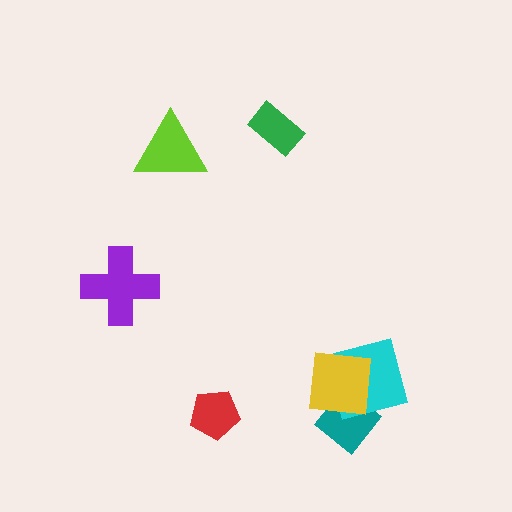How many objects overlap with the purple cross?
0 objects overlap with the purple cross.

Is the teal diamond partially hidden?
Yes, it is partially covered by another shape.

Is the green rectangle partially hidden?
No, no other shape covers it.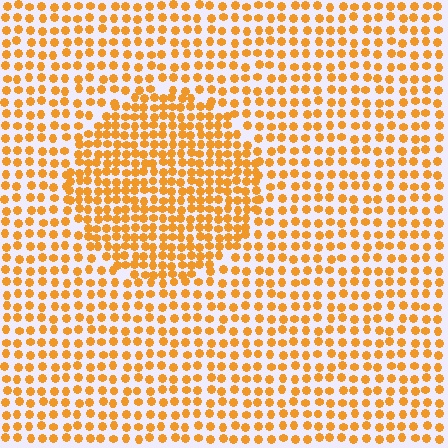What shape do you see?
I see a circle.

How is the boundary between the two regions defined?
The boundary is defined by a change in element density (approximately 1.7x ratio). All elements are the same color, size, and shape.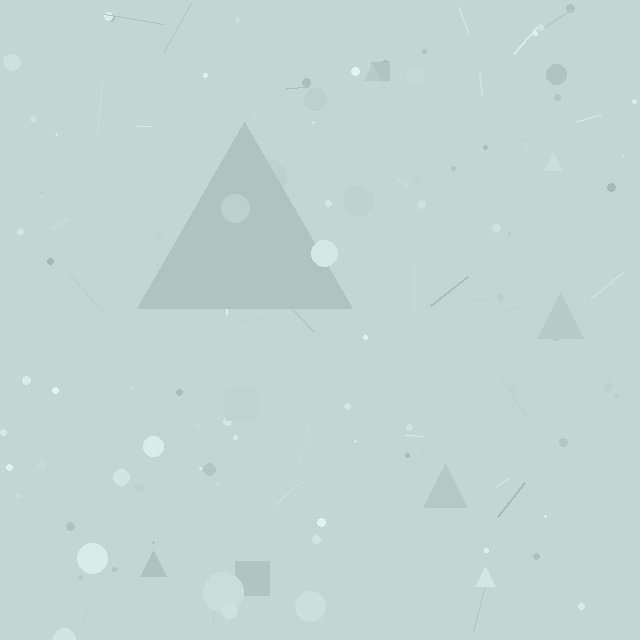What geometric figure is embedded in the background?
A triangle is embedded in the background.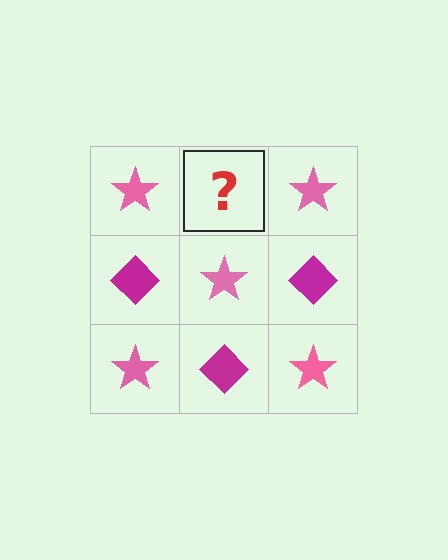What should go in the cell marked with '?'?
The missing cell should contain a magenta diamond.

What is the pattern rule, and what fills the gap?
The rule is that it alternates pink star and magenta diamond in a checkerboard pattern. The gap should be filled with a magenta diamond.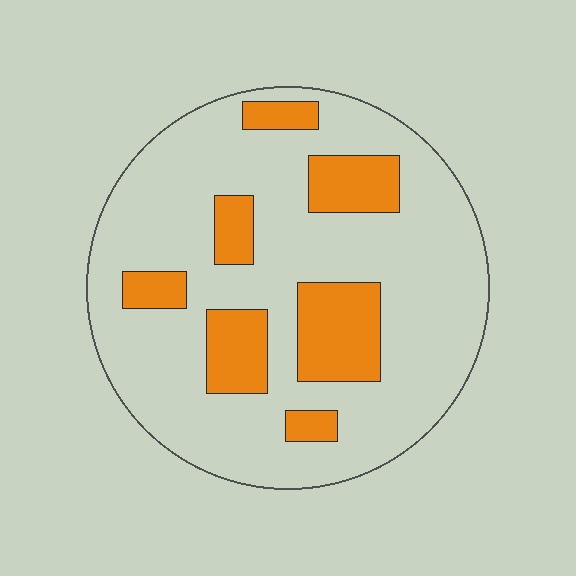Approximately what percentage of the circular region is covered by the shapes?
Approximately 20%.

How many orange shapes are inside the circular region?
7.